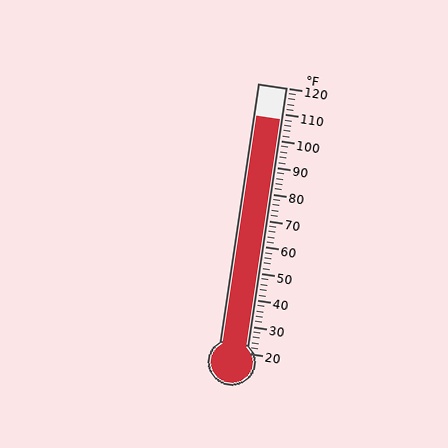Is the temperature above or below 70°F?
The temperature is above 70°F.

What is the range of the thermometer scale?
The thermometer scale ranges from 20°F to 120°F.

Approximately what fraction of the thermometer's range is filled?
The thermometer is filled to approximately 90% of its range.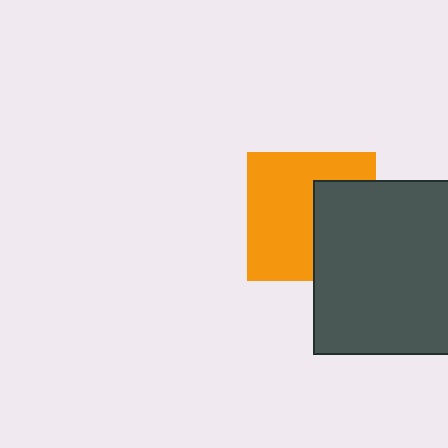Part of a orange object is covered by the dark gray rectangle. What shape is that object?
It is a square.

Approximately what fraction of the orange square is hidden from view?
Roughly 38% of the orange square is hidden behind the dark gray rectangle.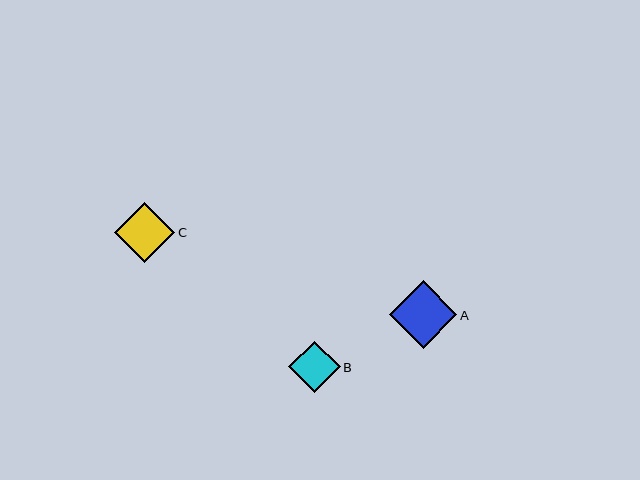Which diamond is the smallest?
Diamond B is the smallest with a size of approximately 51 pixels.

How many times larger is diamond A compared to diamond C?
Diamond A is approximately 1.1 times the size of diamond C.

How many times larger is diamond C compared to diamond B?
Diamond C is approximately 1.2 times the size of diamond B.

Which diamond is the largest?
Diamond A is the largest with a size of approximately 67 pixels.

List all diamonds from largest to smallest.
From largest to smallest: A, C, B.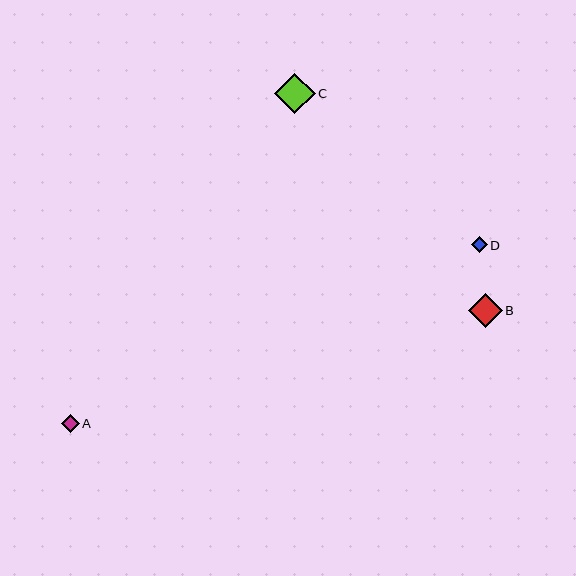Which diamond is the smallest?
Diamond D is the smallest with a size of approximately 16 pixels.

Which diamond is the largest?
Diamond C is the largest with a size of approximately 40 pixels.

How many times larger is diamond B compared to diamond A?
Diamond B is approximately 1.8 times the size of diamond A.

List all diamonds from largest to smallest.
From largest to smallest: C, B, A, D.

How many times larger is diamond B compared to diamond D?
Diamond B is approximately 2.1 times the size of diamond D.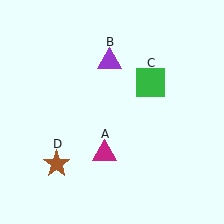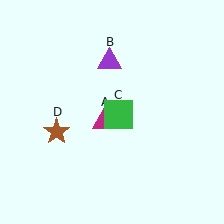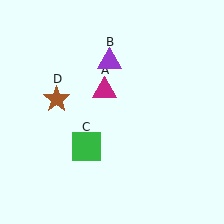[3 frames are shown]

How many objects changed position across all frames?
3 objects changed position: magenta triangle (object A), green square (object C), brown star (object D).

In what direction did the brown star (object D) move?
The brown star (object D) moved up.